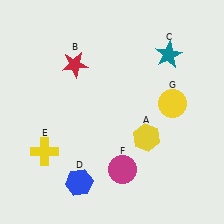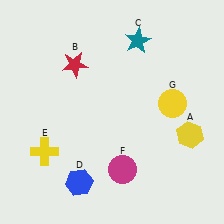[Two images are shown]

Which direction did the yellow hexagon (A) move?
The yellow hexagon (A) moved right.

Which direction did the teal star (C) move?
The teal star (C) moved left.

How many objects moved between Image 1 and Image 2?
2 objects moved between the two images.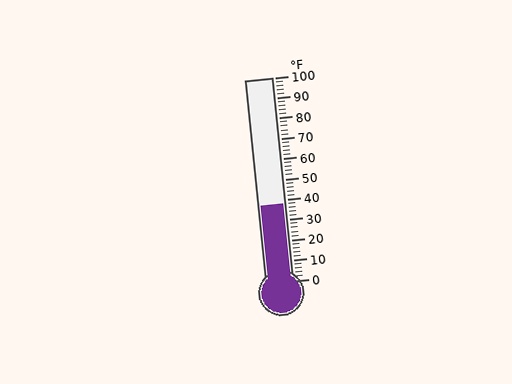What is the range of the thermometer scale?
The thermometer scale ranges from 0°F to 100°F.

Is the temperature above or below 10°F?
The temperature is above 10°F.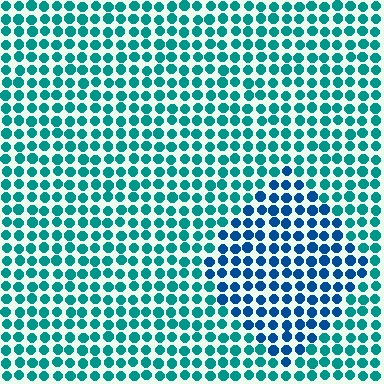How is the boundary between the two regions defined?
The boundary is defined purely by a slight shift in hue (about 35 degrees). Spacing, size, and orientation are identical on both sides.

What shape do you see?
I see a diamond.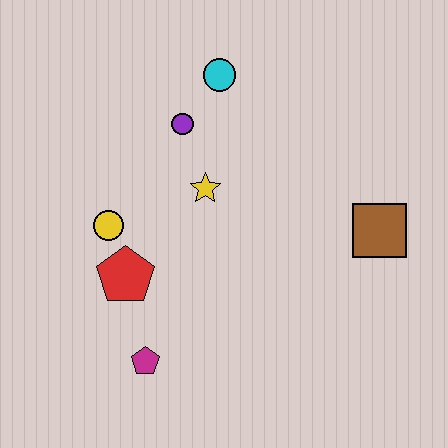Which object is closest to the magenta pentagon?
The red pentagon is closest to the magenta pentagon.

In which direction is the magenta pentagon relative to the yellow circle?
The magenta pentagon is below the yellow circle.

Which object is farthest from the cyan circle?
The magenta pentagon is farthest from the cyan circle.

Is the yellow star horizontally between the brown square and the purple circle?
Yes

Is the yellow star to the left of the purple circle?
No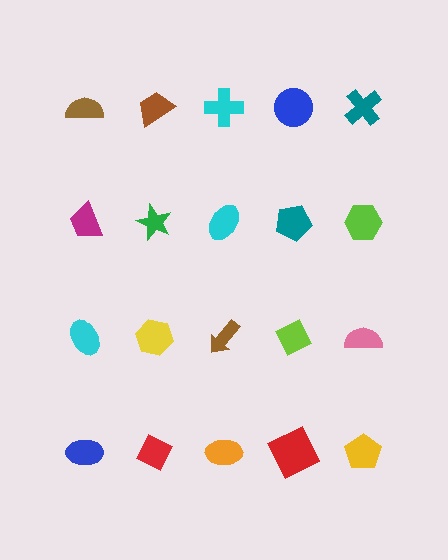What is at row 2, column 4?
A teal pentagon.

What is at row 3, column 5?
A pink semicircle.